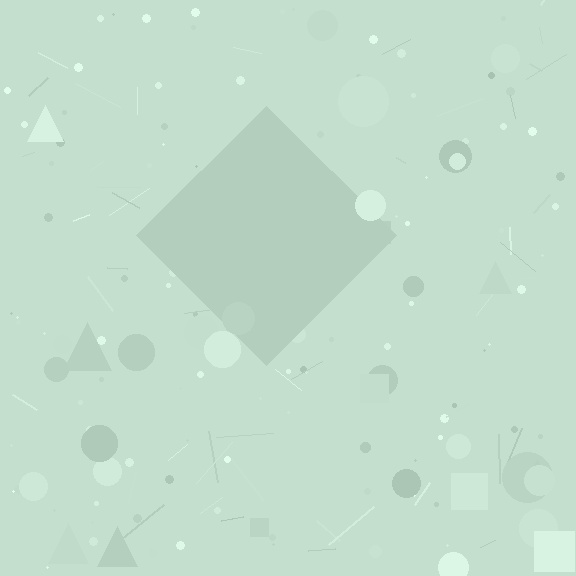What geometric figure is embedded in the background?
A diamond is embedded in the background.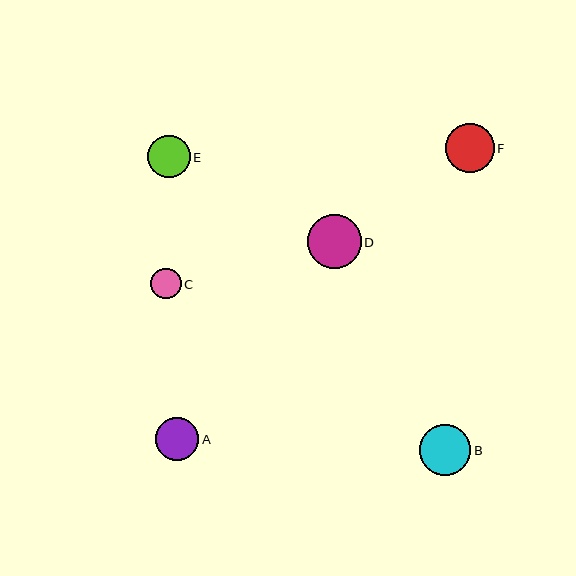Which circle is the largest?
Circle D is the largest with a size of approximately 54 pixels.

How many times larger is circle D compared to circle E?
Circle D is approximately 1.3 times the size of circle E.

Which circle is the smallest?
Circle C is the smallest with a size of approximately 31 pixels.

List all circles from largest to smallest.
From largest to smallest: D, B, F, A, E, C.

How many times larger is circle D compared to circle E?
Circle D is approximately 1.3 times the size of circle E.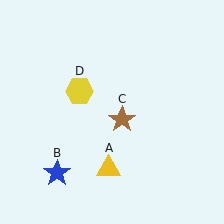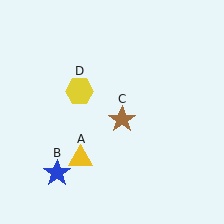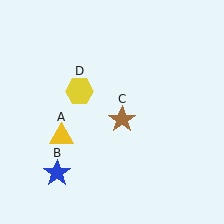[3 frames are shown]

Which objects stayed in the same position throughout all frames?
Blue star (object B) and brown star (object C) and yellow hexagon (object D) remained stationary.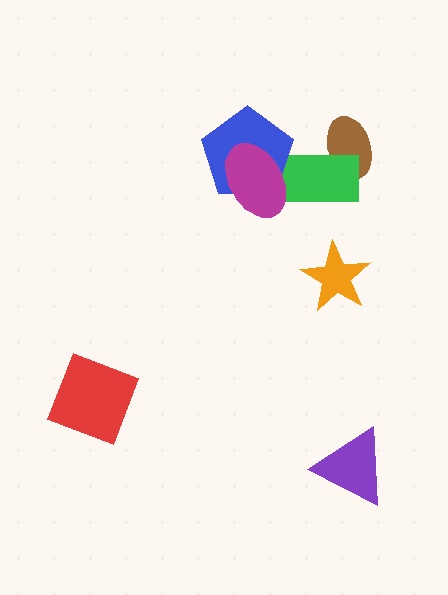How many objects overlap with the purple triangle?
0 objects overlap with the purple triangle.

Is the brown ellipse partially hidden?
Yes, it is partially covered by another shape.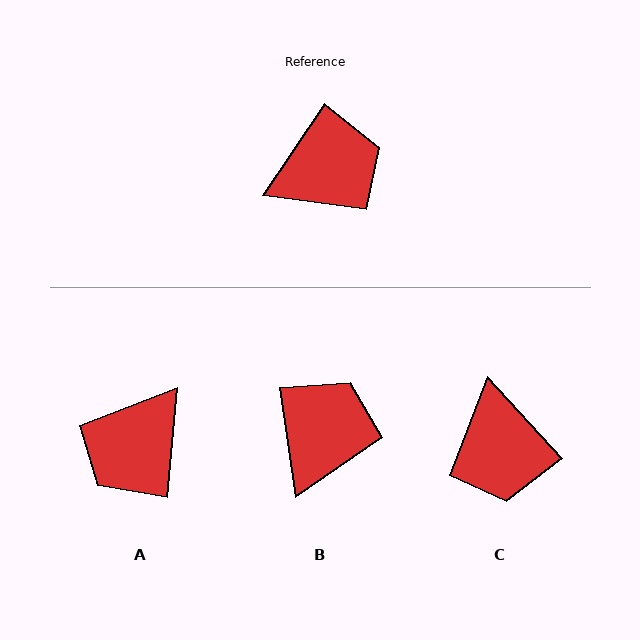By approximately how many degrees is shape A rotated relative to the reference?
Approximately 151 degrees clockwise.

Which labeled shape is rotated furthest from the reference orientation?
A, about 151 degrees away.